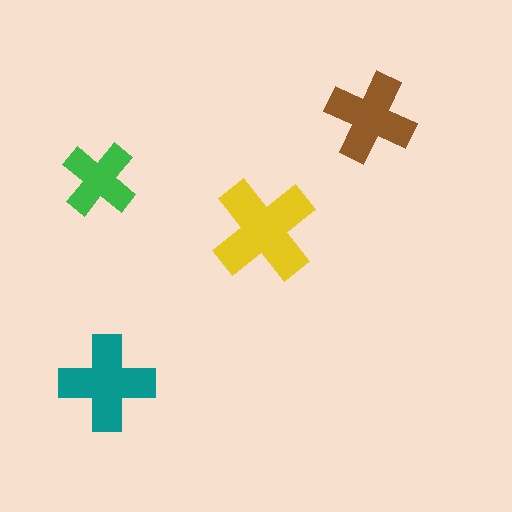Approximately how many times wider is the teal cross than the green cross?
About 1.5 times wider.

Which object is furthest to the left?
The green cross is leftmost.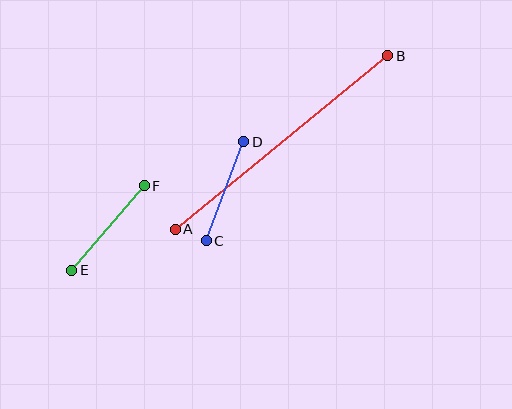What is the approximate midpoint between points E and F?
The midpoint is at approximately (108, 228) pixels.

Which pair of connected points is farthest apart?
Points A and B are farthest apart.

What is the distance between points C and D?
The distance is approximately 106 pixels.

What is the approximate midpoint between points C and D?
The midpoint is at approximately (225, 191) pixels.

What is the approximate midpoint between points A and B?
The midpoint is at approximately (281, 142) pixels.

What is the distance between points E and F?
The distance is approximately 111 pixels.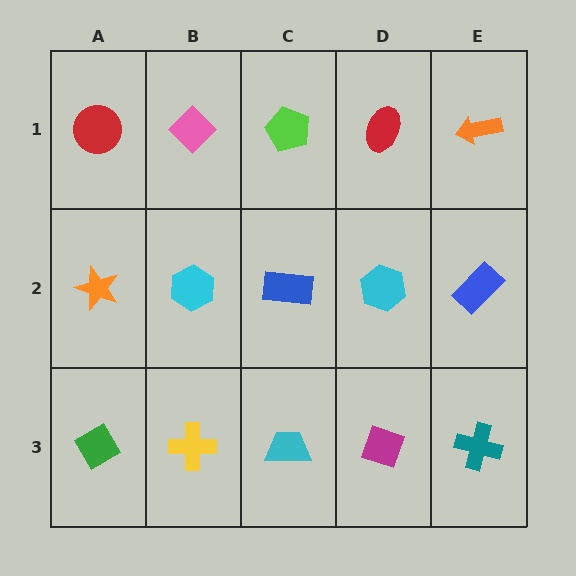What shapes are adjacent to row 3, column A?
An orange star (row 2, column A), a yellow cross (row 3, column B).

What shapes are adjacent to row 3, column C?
A blue rectangle (row 2, column C), a yellow cross (row 3, column B), a magenta diamond (row 3, column D).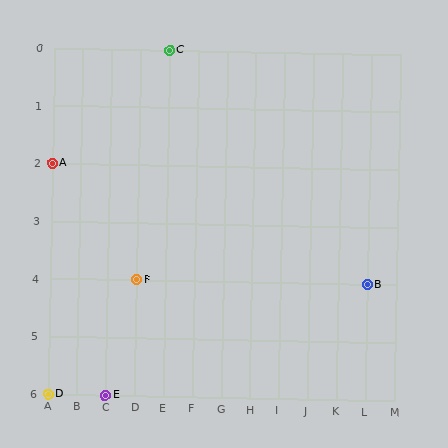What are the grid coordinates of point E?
Point E is at grid coordinates (C, 6).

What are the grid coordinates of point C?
Point C is at grid coordinates (E, 0).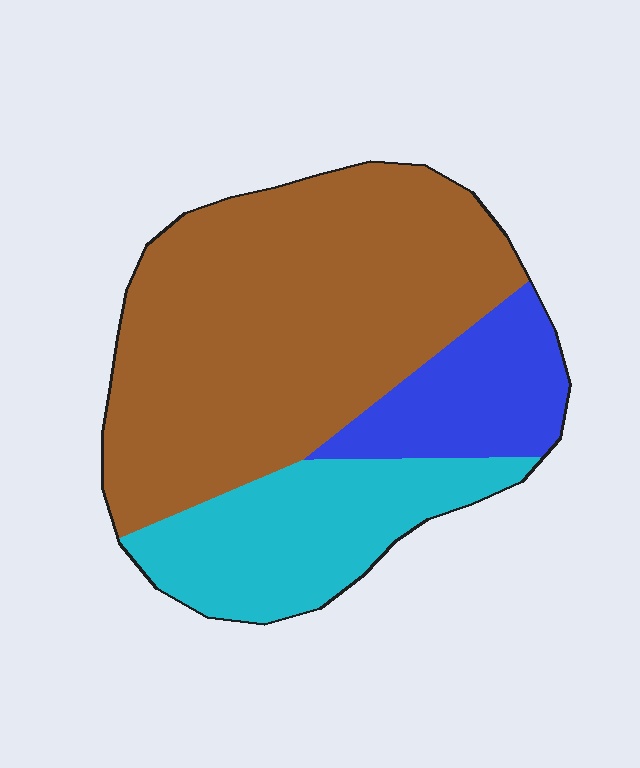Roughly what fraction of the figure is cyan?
Cyan covers 24% of the figure.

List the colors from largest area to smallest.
From largest to smallest: brown, cyan, blue.